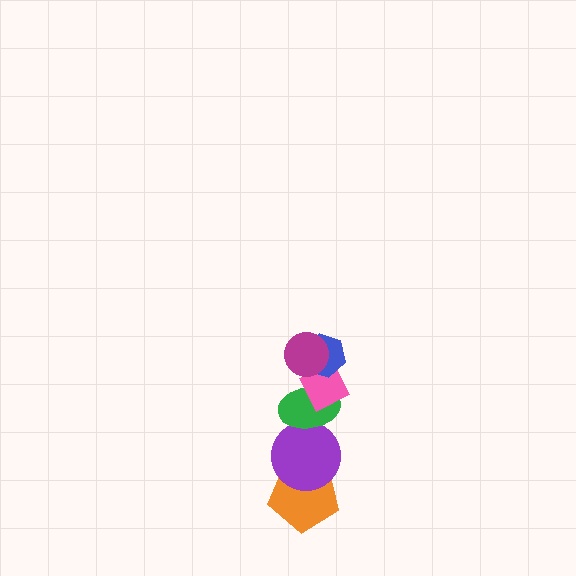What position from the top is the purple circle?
The purple circle is 5th from the top.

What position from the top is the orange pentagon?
The orange pentagon is 6th from the top.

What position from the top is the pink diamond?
The pink diamond is 3rd from the top.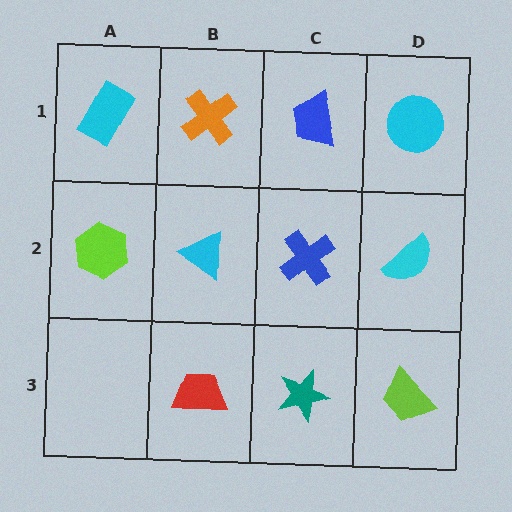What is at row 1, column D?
A cyan circle.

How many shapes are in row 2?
4 shapes.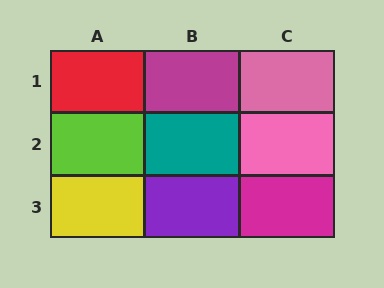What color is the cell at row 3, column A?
Yellow.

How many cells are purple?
1 cell is purple.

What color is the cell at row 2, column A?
Lime.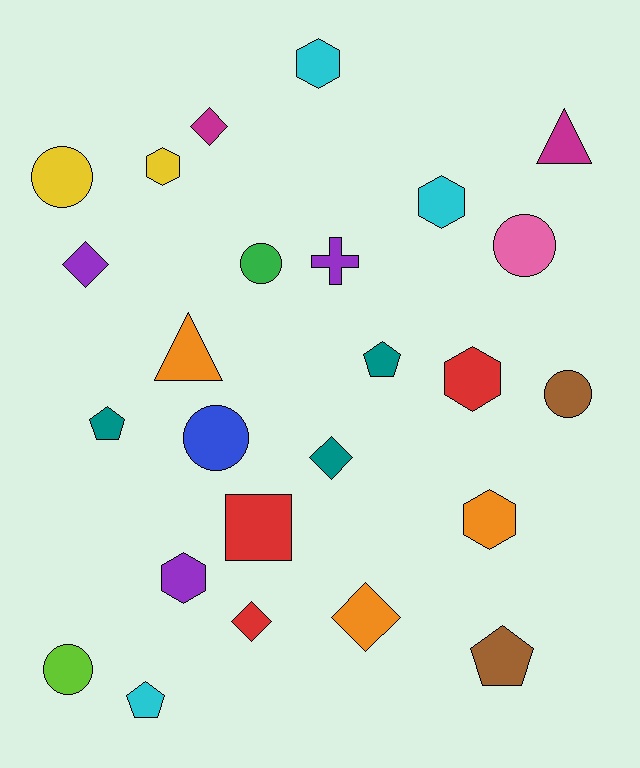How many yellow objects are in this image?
There are 2 yellow objects.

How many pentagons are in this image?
There are 4 pentagons.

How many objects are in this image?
There are 25 objects.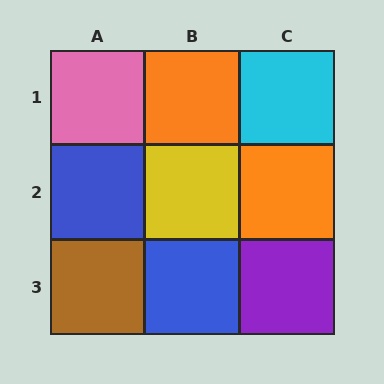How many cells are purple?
1 cell is purple.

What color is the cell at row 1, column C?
Cyan.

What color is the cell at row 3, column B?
Blue.